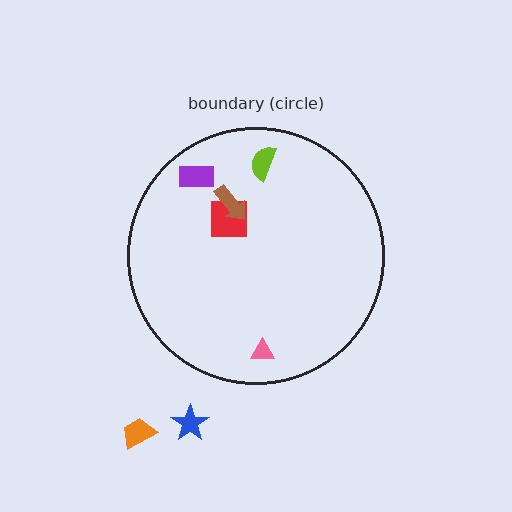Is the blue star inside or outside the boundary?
Outside.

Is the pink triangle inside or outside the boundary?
Inside.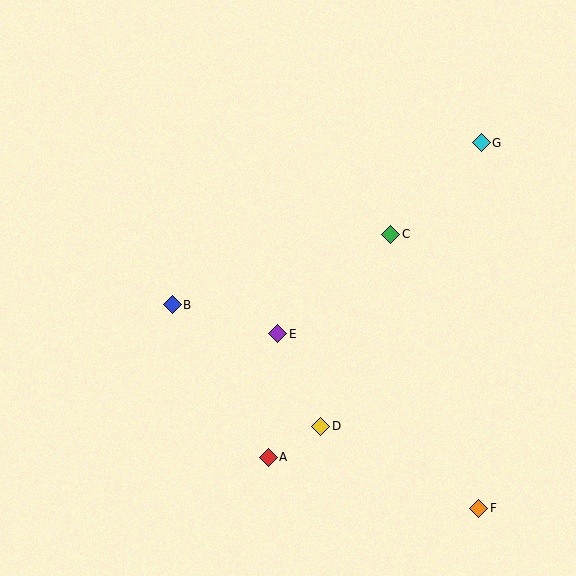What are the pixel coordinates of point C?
Point C is at (391, 234).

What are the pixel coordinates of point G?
Point G is at (481, 143).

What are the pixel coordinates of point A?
Point A is at (268, 457).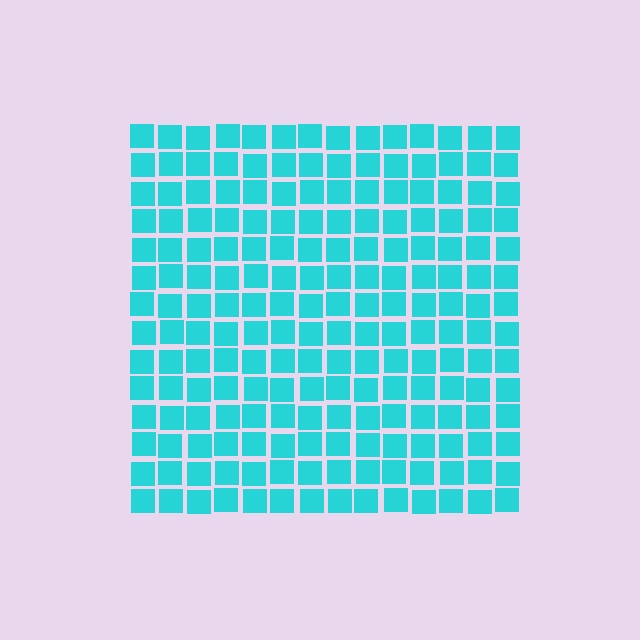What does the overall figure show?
The overall figure shows a square.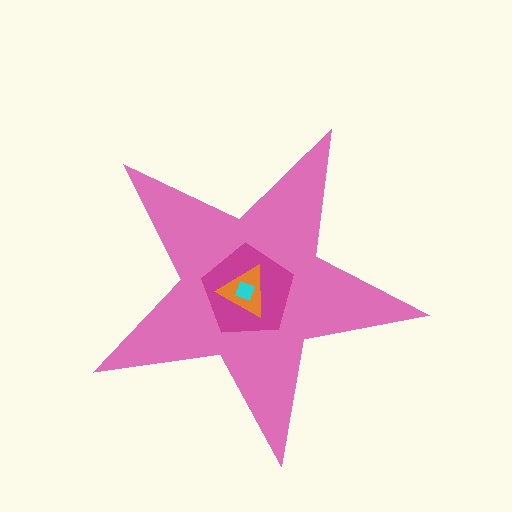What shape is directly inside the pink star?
The magenta pentagon.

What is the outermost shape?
The pink star.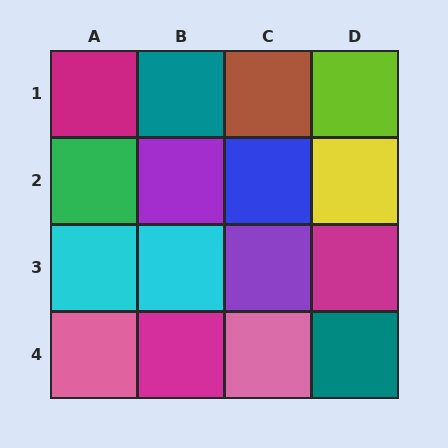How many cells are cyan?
2 cells are cyan.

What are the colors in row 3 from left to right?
Cyan, cyan, purple, magenta.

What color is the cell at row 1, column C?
Brown.